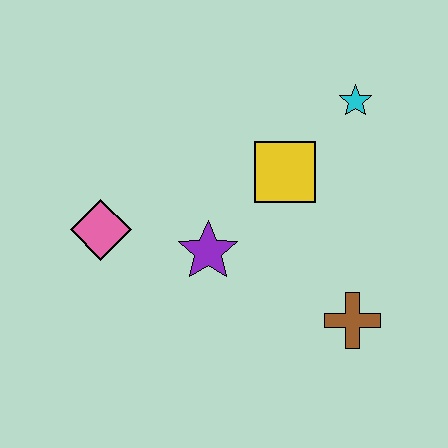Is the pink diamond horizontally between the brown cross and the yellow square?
No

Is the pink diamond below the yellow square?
Yes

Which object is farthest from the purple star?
The cyan star is farthest from the purple star.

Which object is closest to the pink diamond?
The purple star is closest to the pink diamond.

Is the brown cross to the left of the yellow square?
No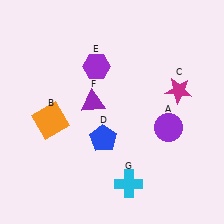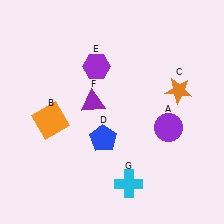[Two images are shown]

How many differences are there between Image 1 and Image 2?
There is 1 difference between the two images.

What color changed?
The star (C) changed from magenta in Image 1 to orange in Image 2.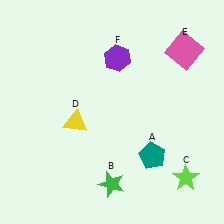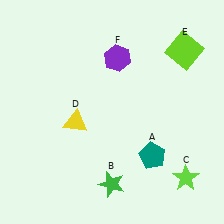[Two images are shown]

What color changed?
The square (E) changed from pink in Image 1 to lime in Image 2.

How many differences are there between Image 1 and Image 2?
There is 1 difference between the two images.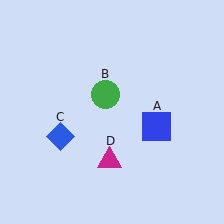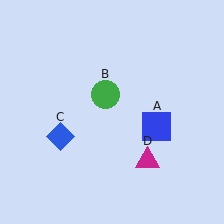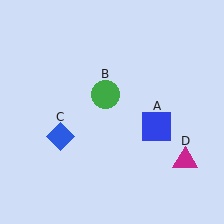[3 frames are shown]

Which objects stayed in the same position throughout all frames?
Blue square (object A) and green circle (object B) and blue diamond (object C) remained stationary.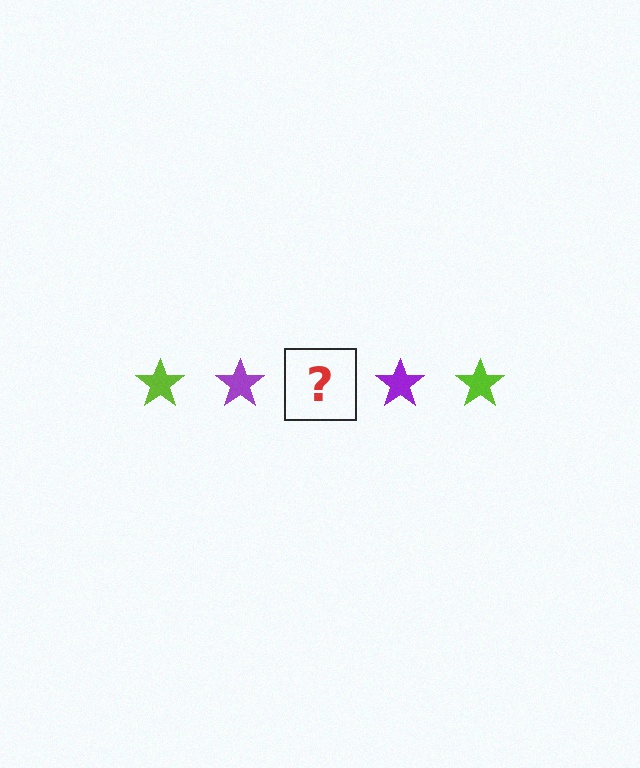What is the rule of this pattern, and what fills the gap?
The rule is that the pattern cycles through lime, purple stars. The gap should be filled with a lime star.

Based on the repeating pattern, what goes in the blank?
The blank should be a lime star.